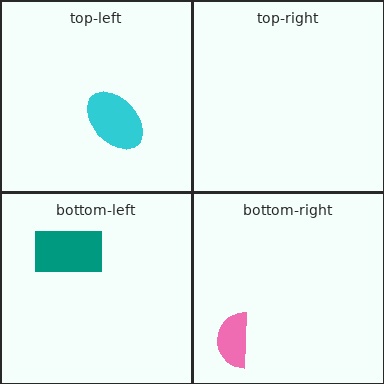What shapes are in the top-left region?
The cyan ellipse.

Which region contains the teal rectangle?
The bottom-left region.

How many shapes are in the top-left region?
1.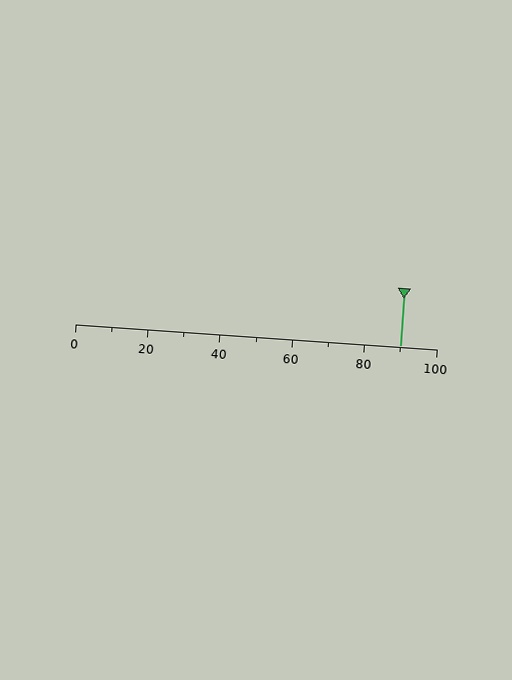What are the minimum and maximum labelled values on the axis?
The axis runs from 0 to 100.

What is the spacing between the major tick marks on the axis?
The major ticks are spaced 20 apart.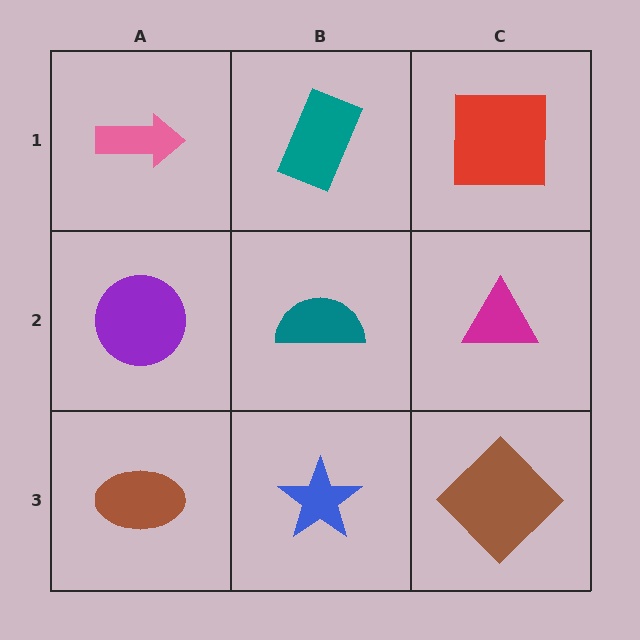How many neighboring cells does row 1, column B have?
3.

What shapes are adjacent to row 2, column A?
A pink arrow (row 1, column A), a brown ellipse (row 3, column A), a teal semicircle (row 2, column B).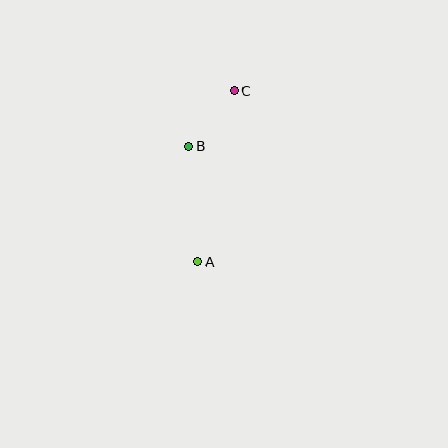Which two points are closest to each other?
Points B and C are closest to each other.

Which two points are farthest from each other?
Points A and C are farthest from each other.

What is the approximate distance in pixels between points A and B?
The distance between A and B is approximately 116 pixels.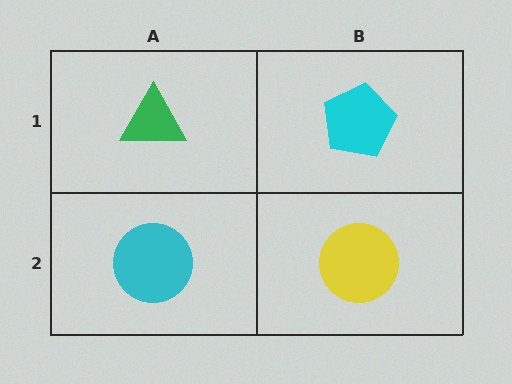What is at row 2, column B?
A yellow circle.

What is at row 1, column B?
A cyan pentagon.